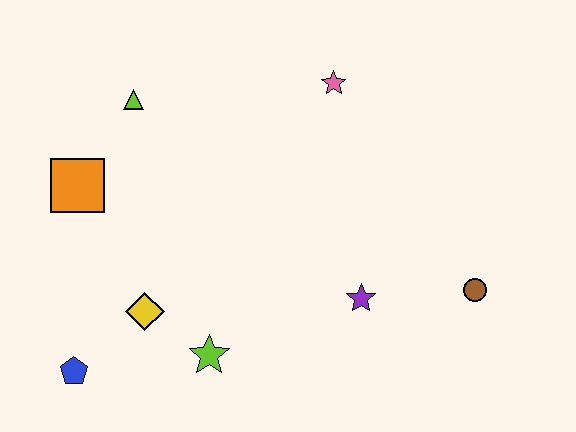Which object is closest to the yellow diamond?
The lime star is closest to the yellow diamond.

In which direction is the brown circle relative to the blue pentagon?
The brown circle is to the right of the blue pentagon.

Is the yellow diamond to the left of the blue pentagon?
No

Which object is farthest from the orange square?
The brown circle is farthest from the orange square.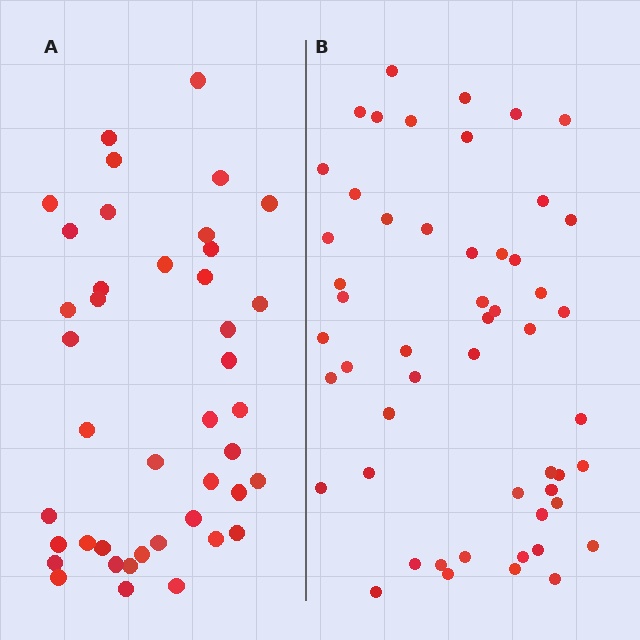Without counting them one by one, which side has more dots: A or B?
Region B (the right region) has more dots.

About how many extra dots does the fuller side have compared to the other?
Region B has roughly 12 or so more dots than region A.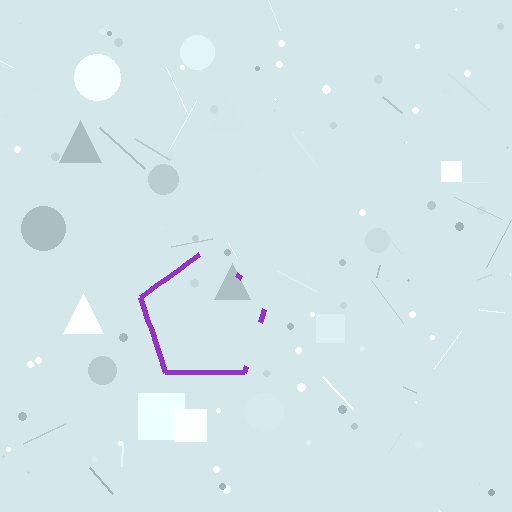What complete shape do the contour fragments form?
The contour fragments form a pentagon.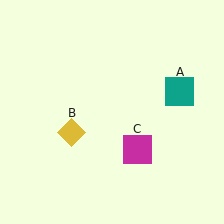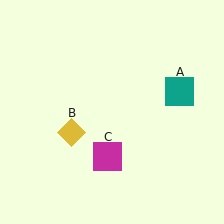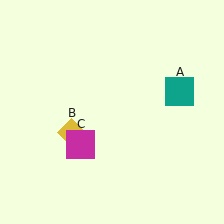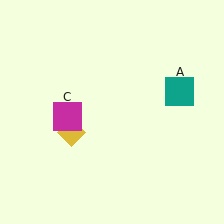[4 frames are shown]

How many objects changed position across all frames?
1 object changed position: magenta square (object C).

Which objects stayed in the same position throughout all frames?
Teal square (object A) and yellow diamond (object B) remained stationary.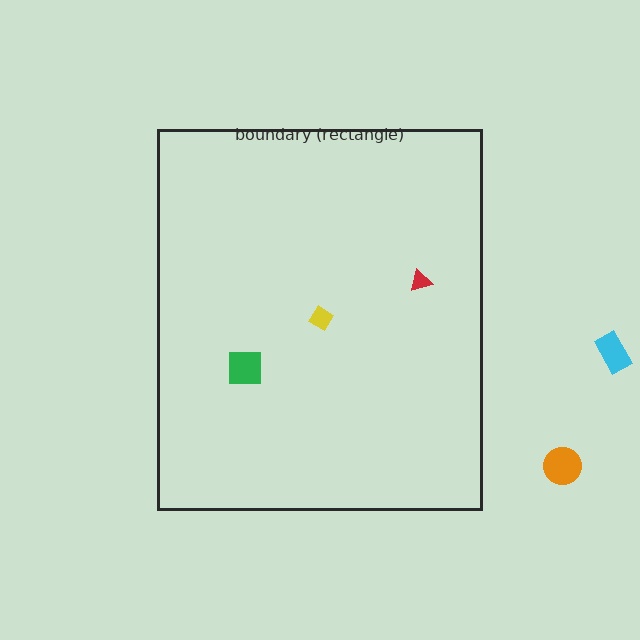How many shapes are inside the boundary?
3 inside, 2 outside.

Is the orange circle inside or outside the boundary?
Outside.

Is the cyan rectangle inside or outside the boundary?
Outside.